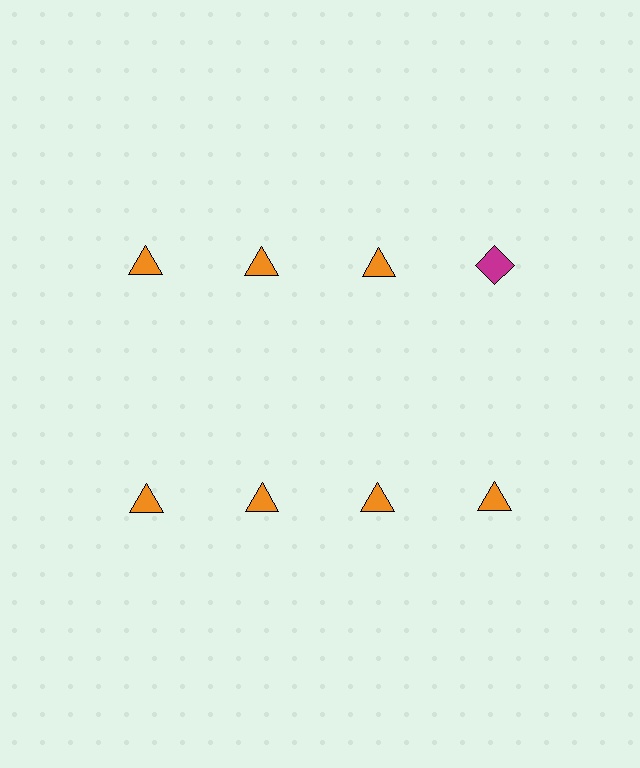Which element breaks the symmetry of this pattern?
The magenta diamond in the top row, second from right column breaks the symmetry. All other shapes are orange triangles.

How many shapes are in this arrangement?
There are 8 shapes arranged in a grid pattern.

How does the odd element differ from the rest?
It differs in both color (magenta instead of orange) and shape (diamond instead of triangle).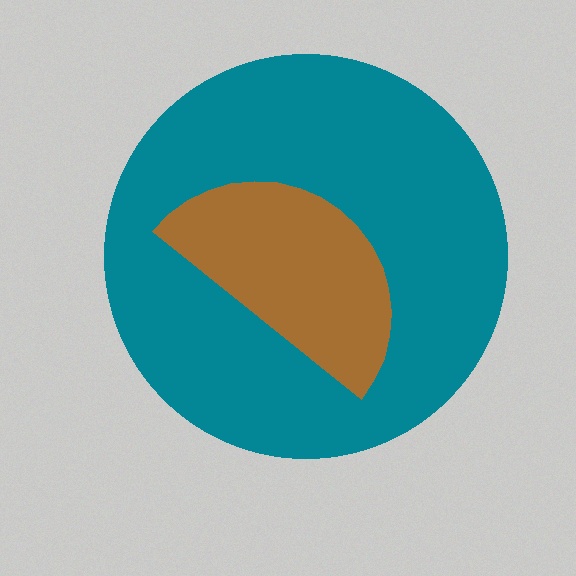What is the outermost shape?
The teal circle.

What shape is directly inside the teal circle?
The brown semicircle.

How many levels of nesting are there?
2.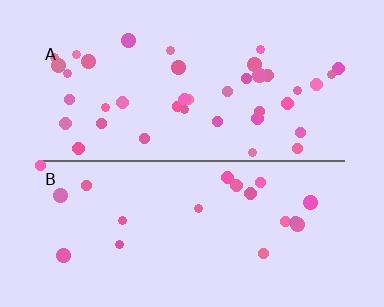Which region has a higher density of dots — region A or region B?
A (the top).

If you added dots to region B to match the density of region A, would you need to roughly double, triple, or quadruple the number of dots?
Approximately double.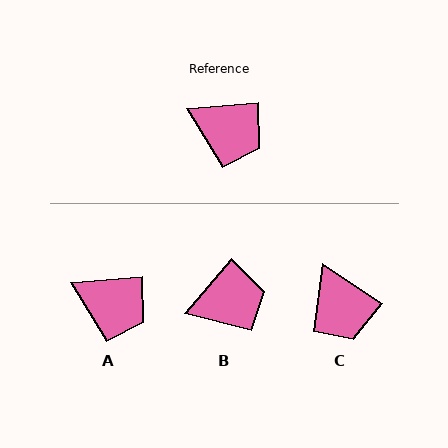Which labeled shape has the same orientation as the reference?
A.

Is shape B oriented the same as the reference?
No, it is off by about 44 degrees.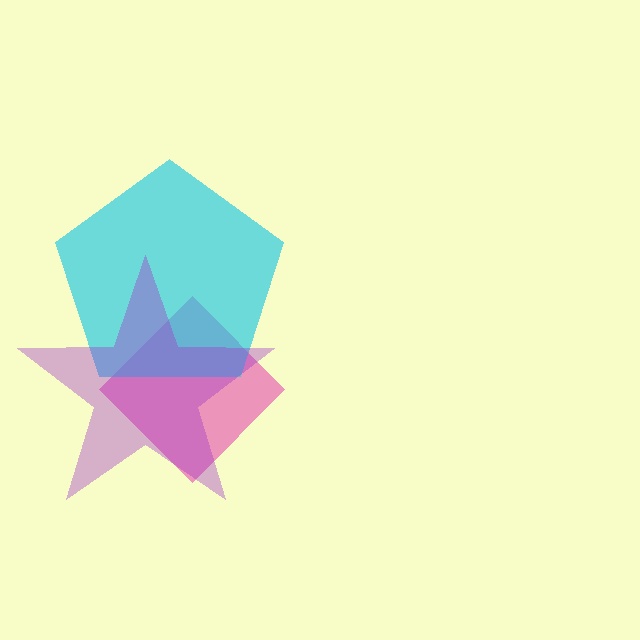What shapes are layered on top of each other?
The layered shapes are: a pink diamond, a cyan pentagon, a purple star.